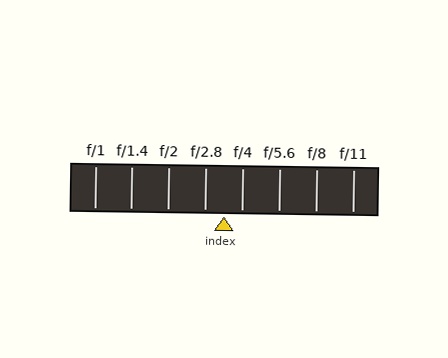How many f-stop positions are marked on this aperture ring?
There are 8 f-stop positions marked.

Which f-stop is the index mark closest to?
The index mark is closest to f/4.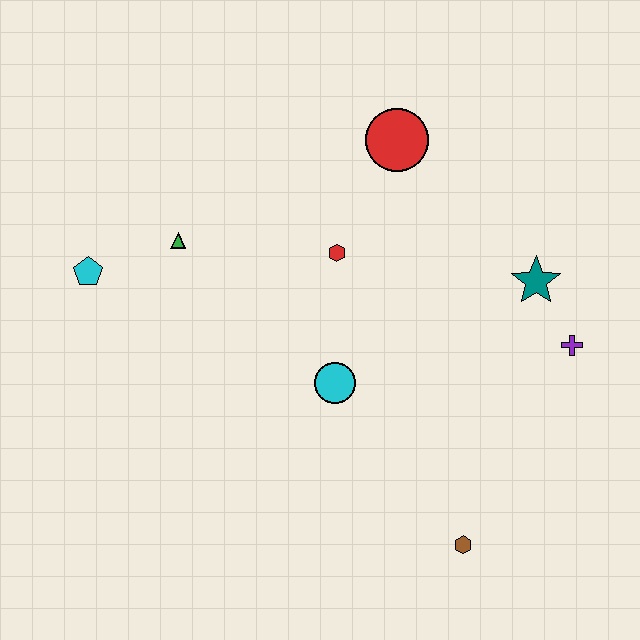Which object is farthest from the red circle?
The brown hexagon is farthest from the red circle.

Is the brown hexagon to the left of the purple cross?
Yes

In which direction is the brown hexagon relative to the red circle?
The brown hexagon is below the red circle.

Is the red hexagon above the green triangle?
No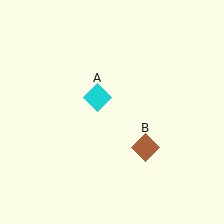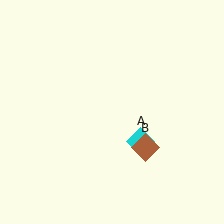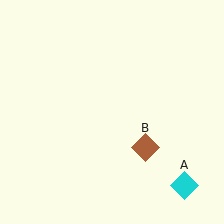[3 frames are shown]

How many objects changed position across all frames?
1 object changed position: cyan diamond (object A).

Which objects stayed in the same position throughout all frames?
Brown diamond (object B) remained stationary.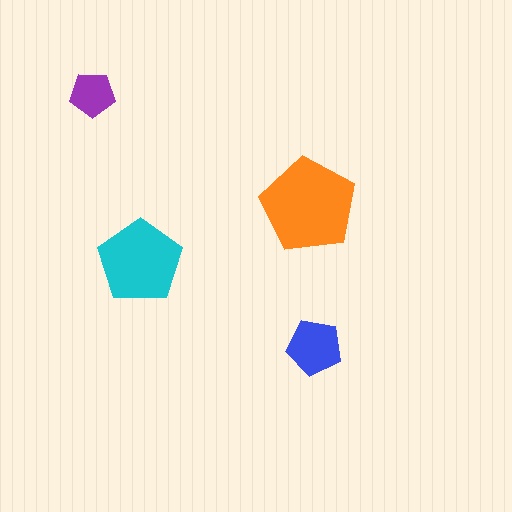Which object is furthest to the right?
The blue pentagon is rightmost.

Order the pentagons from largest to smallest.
the orange one, the cyan one, the blue one, the purple one.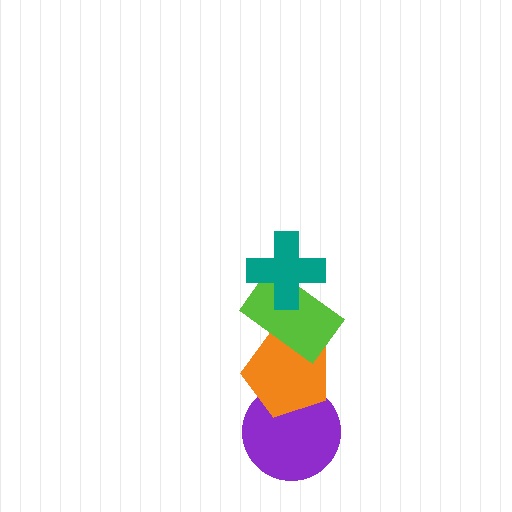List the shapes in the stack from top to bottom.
From top to bottom: the teal cross, the lime rectangle, the orange pentagon, the purple circle.